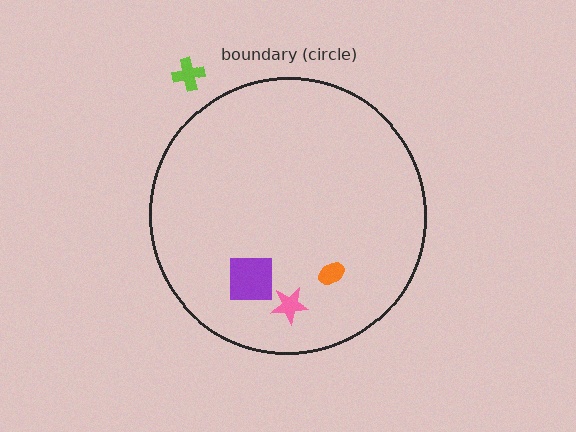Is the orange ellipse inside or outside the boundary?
Inside.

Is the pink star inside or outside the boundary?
Inside.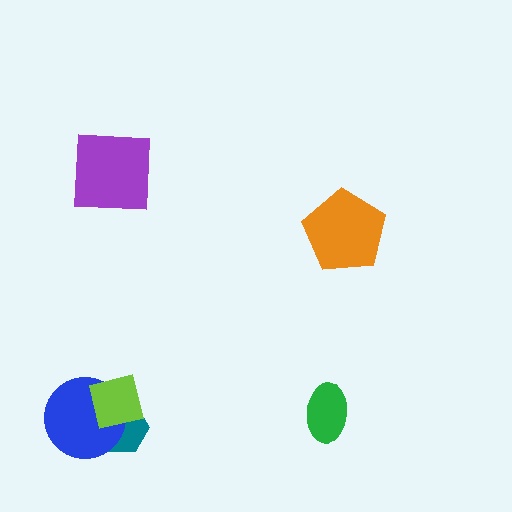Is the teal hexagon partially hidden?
Yes, it is partially covered by another shape.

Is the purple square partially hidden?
No, no other shape covers it.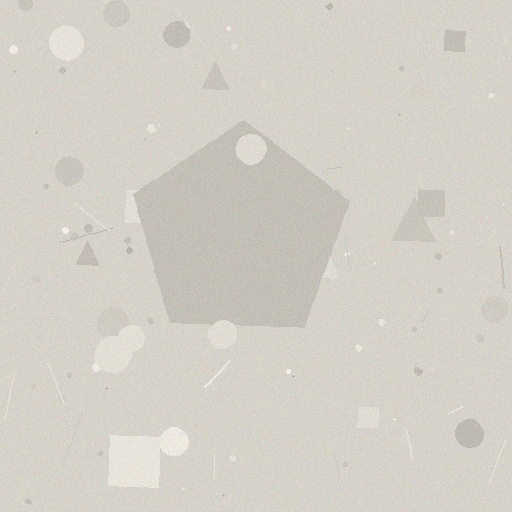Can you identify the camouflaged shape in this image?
The camouflaged shape is a pentagon.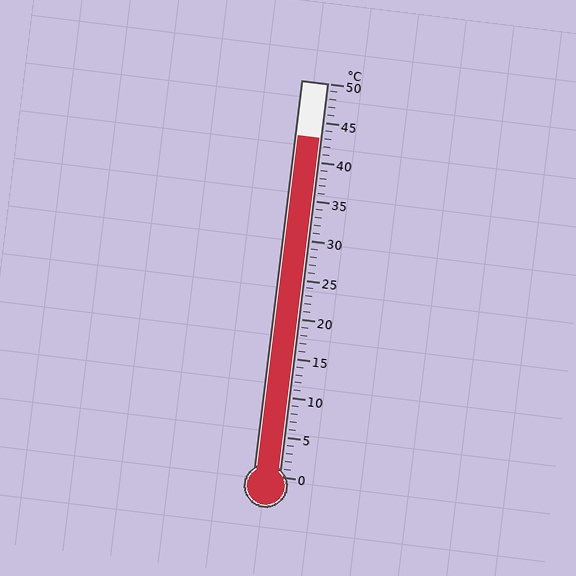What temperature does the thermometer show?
The thermometer shows approximately 43°C.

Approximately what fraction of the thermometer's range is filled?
The thermometer is filled to approximately 85% of its range.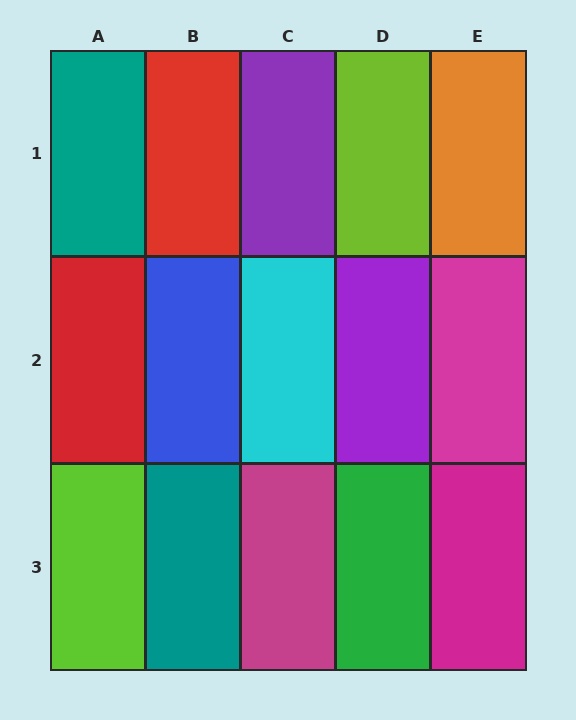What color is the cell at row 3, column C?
Magenta.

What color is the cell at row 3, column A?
Lime.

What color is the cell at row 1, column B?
Red.